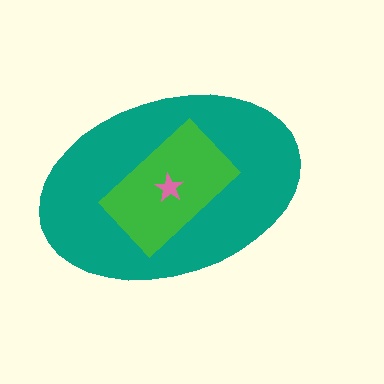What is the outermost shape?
The teal ellipse.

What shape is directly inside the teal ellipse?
The green rectangle.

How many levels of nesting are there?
3.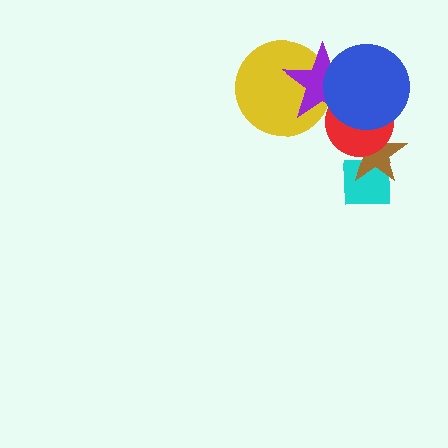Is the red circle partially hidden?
Yes, it is partially covered by another shape.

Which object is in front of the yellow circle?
The purple star is in front of the yellow circle.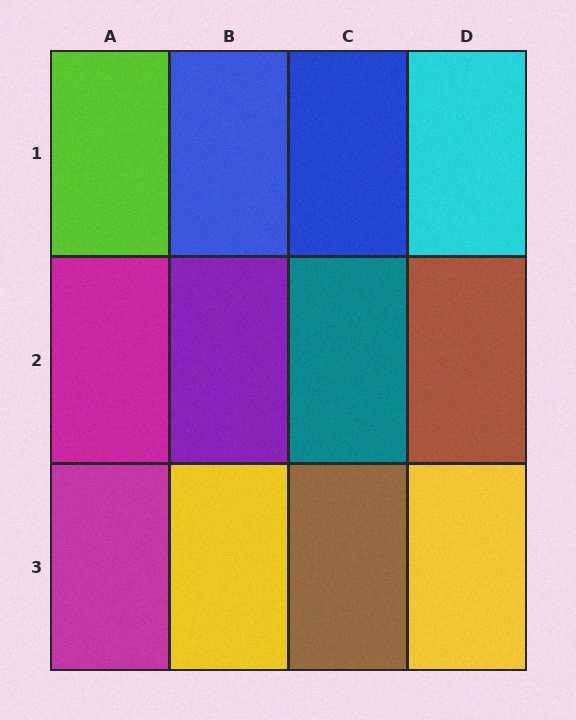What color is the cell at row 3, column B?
Yellow.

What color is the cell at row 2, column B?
Purple.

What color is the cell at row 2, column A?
Magenta.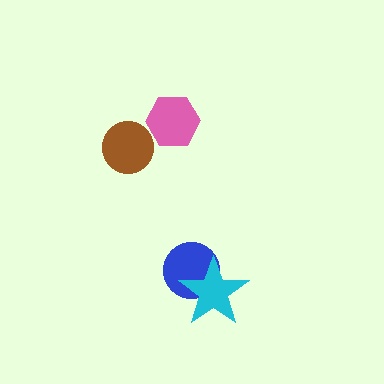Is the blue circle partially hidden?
Yes, it is partially covered by another shape.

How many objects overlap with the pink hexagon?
0 objects overlap with the pink hexagon.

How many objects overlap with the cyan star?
1 object overlaps with the cyan star.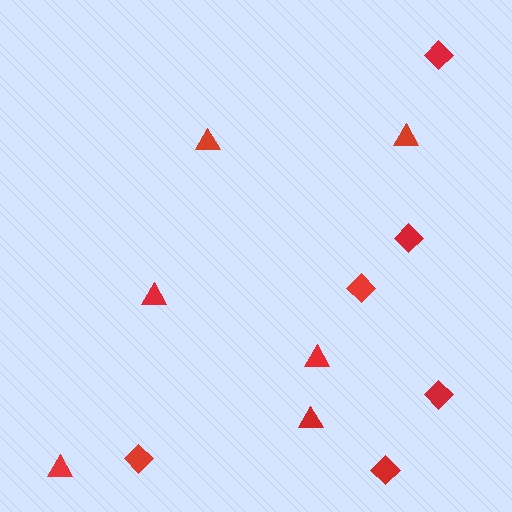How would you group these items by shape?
There are 2 groups: one group of diamonds (6) and one group of triangles (6).